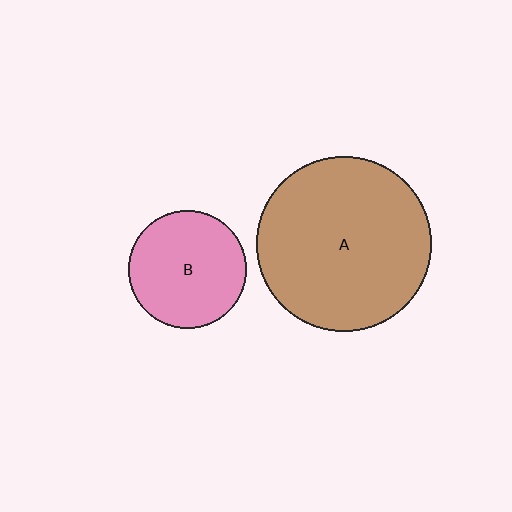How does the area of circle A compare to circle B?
Approximately 2.2 times.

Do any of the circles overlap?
No, none of the circles overlap.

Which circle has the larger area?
Circle A (brown).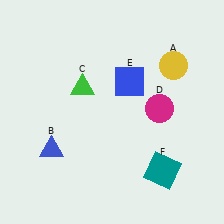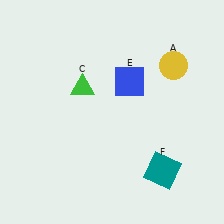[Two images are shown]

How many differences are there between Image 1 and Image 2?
There are 2 differences between the two images.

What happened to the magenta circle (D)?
The magenta circle (D) was removed in Image 2. It was in the top-right area of Image 1.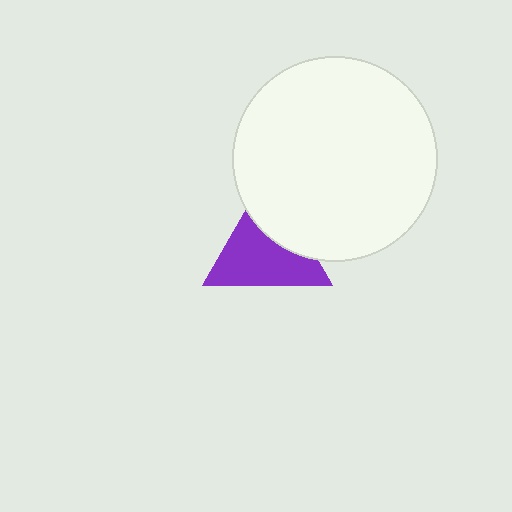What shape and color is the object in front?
The object in front is a white circle.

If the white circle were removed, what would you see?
You would see the complete purple triangle.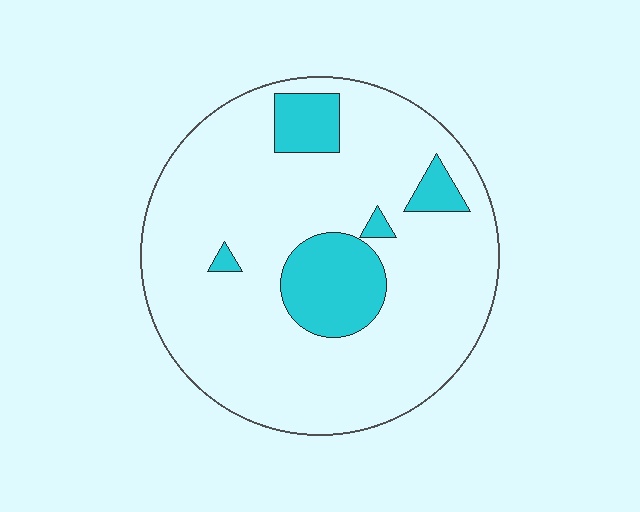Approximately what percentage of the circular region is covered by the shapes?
Approximately 15%.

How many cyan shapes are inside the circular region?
5.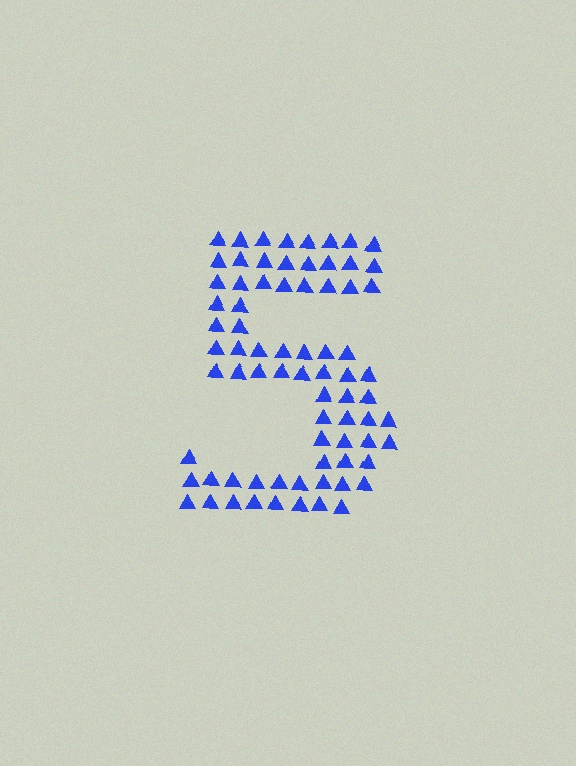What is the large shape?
The large shape is the digit 5.